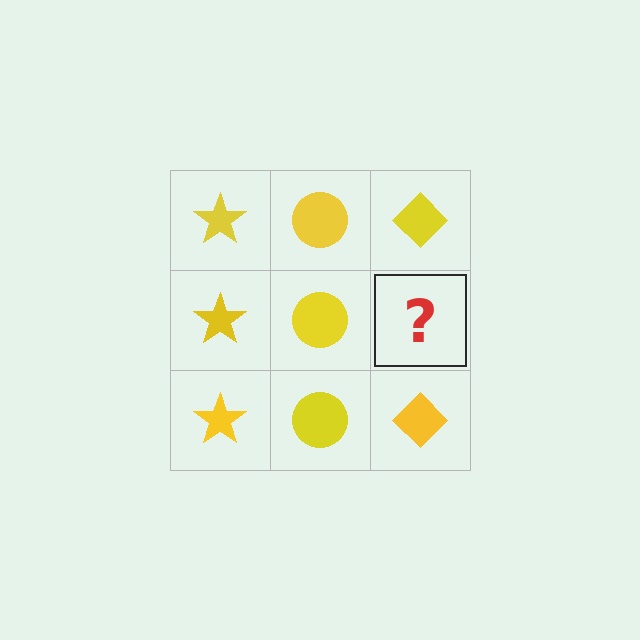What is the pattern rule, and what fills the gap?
The rule is that each column has a consistent shape. The gap should be filled with a yellow diamond.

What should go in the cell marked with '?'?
The missing cell should contain a yellow diamond.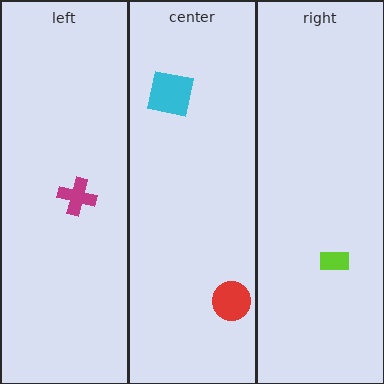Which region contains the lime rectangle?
The right region.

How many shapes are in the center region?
2.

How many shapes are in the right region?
1.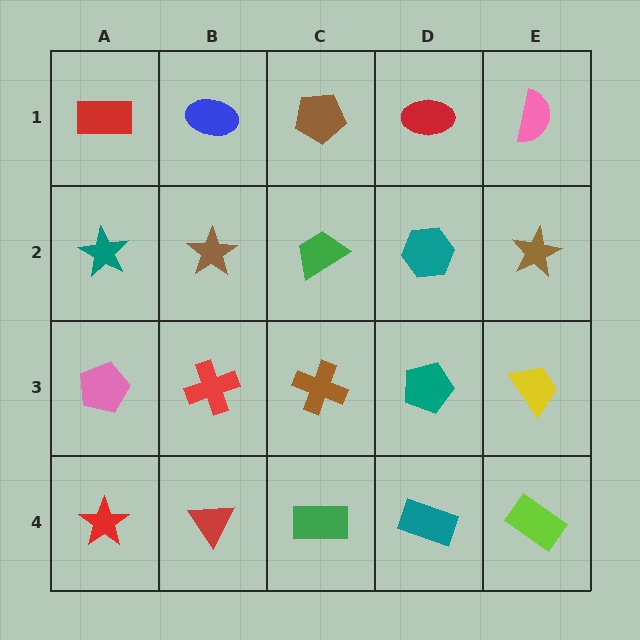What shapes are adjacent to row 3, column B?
A brown star (row 2, column B), a red triangle (row 4, column B), a pink pentagon (row 3, column A), a brown cross (row 3, column C).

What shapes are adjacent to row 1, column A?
A teal star (row 2, column A), a blue ellipse (row 1, column B).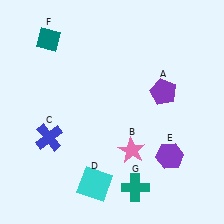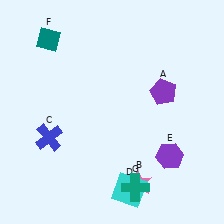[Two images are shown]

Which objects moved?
The objects that moved are: the pink star (B), the cyan square (D).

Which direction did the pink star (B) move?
The pink star (B) moved down.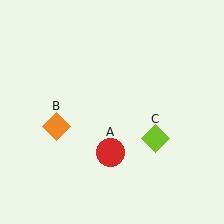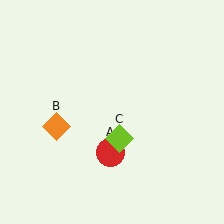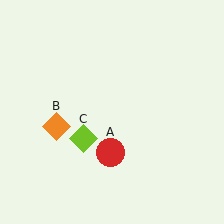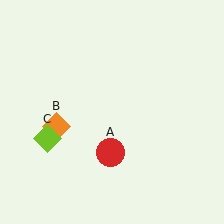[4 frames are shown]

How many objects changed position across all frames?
1 object changed position: lime diamond (object C).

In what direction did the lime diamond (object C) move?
The lime diamond (object C) moved left.